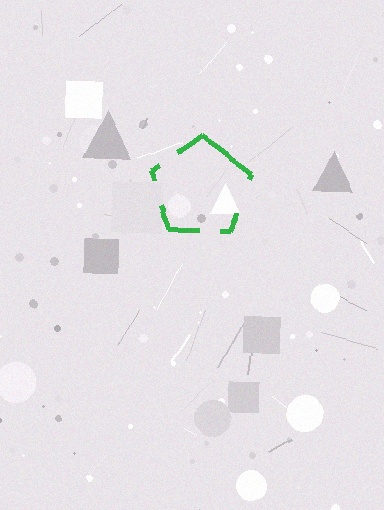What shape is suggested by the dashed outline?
The dashed outline suggests a pentagon.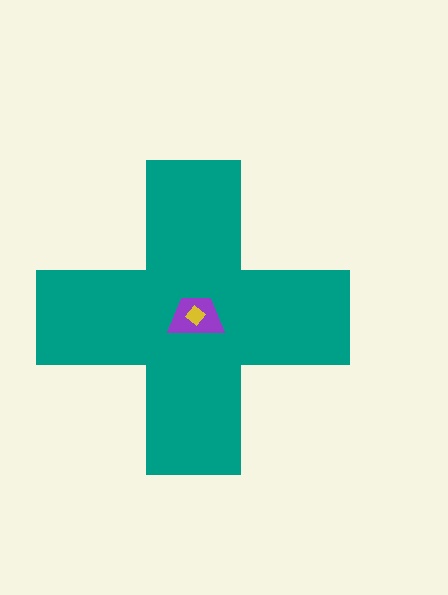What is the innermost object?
The yellow diamond.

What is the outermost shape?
The teal cross.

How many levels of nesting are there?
3.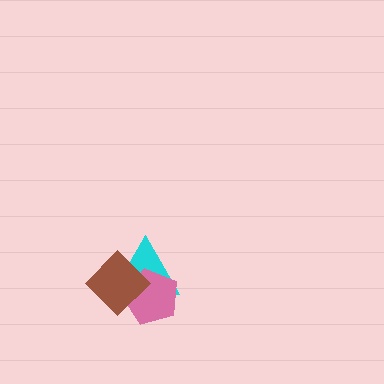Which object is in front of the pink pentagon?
The brown diamond is in front of the pink pentagon.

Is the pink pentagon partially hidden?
Yes, it is partially covered by another shape.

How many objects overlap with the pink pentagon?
2 objects overlap with the pink pentagon.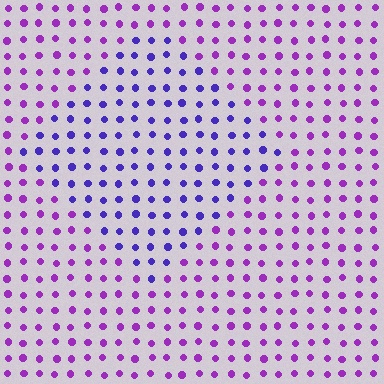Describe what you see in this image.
The image is filled with small purple elements in a uniform arrangement. A diamond-shaped region is visible where the elements are tinted to a slightly different hue, forming a subtle color boundary.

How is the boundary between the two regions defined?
The boundary is defined purely by a slight shift in hue (about 36 degrees). Spacing, size, and orientation are identical on both sides.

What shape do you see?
I see a diamond.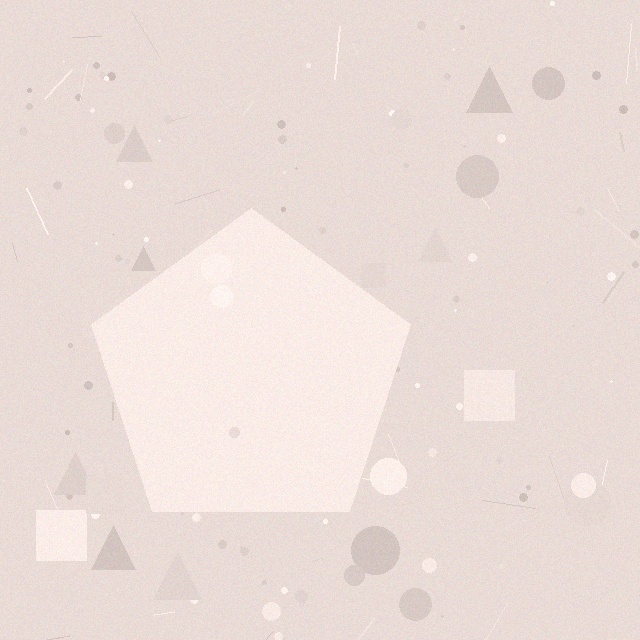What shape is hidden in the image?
A pentagon is hidden in the image.